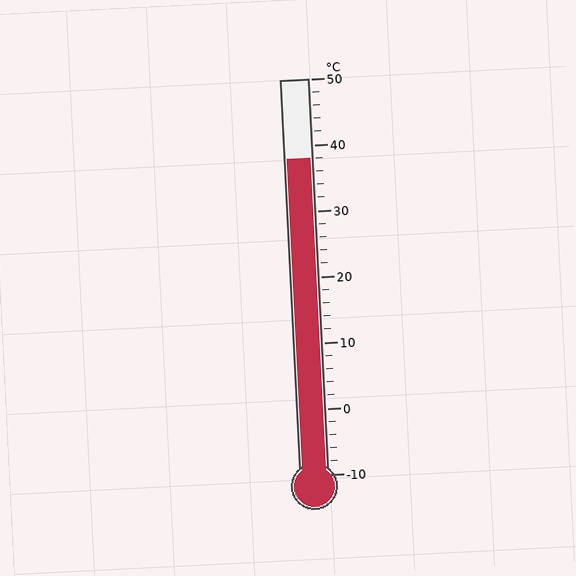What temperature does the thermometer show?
The thermometer shows approximately 38°C.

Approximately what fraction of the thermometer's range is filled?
The thermometer is filled to approximately 80% of its range.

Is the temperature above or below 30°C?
The temperature is above 30°C.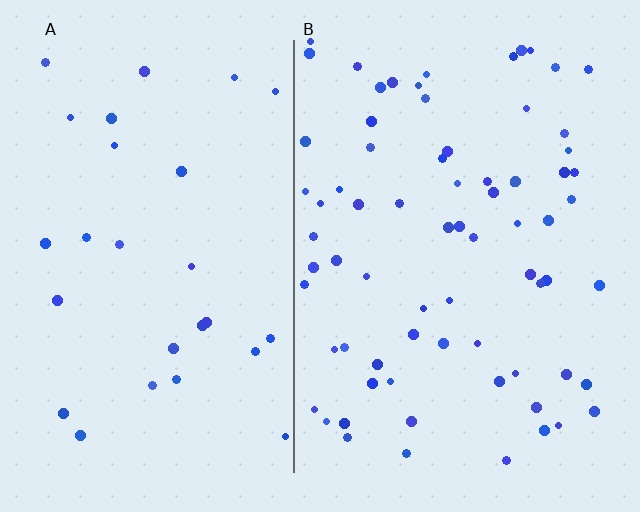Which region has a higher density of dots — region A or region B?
B (the right).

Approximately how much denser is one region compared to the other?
Approximately 2.6× — region B over region A.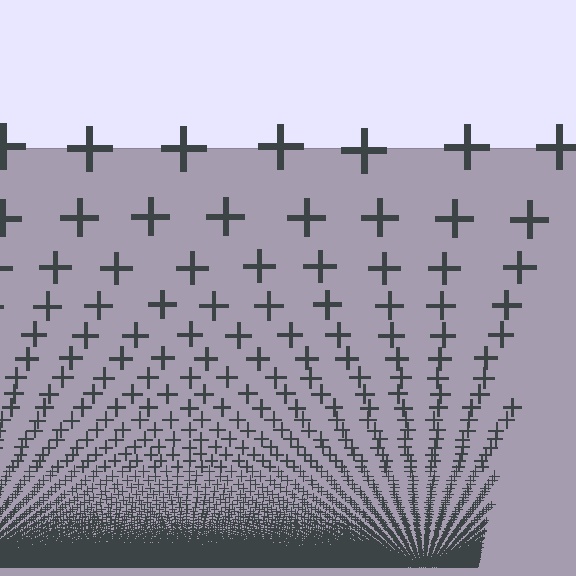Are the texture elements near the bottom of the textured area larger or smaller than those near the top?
Smaller. The gradient is inverted — elements near the bottom are smaller and denser.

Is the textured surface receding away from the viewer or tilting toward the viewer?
The surface appears to tilt toward the viewer. Texture elements get larger and sparser toward the top.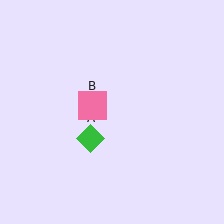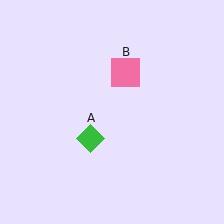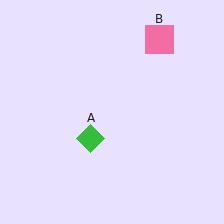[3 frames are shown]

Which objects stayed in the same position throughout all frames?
Green diamond (object A) remained stationary.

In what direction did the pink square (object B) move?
The pink square (object B) moved up and to the right.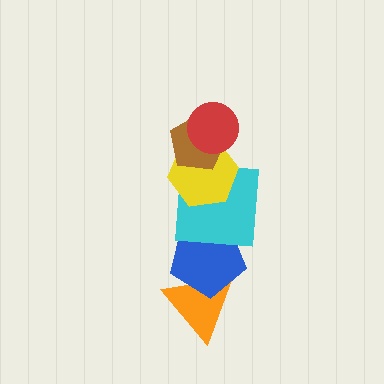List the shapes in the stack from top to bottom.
From top to bottom: the red circle, the brown pentagon, the yellow hexagon, the cyan square, the blue pentagon, the orange triangle.